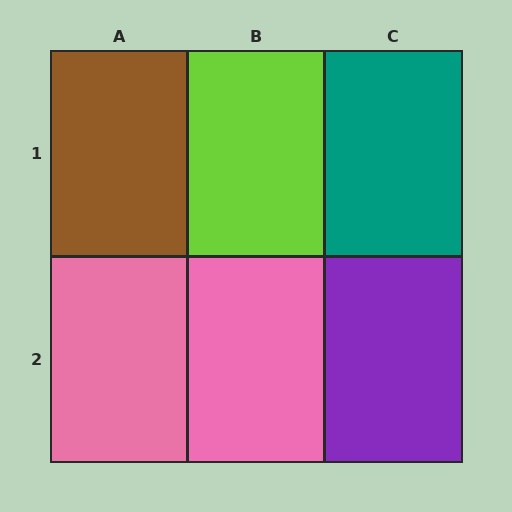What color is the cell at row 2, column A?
Pink.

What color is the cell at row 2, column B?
Pink.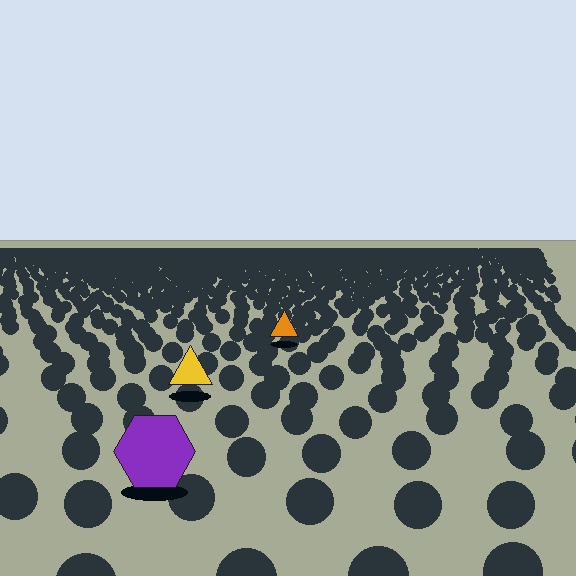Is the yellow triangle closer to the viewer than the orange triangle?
Yes. The yellow triangle is closer — you can tell from the texture gradient: the ground texture is coarser near it.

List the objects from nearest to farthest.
From nearest to farthest: the purple hexagon, the yellow triangle, the orange triangle.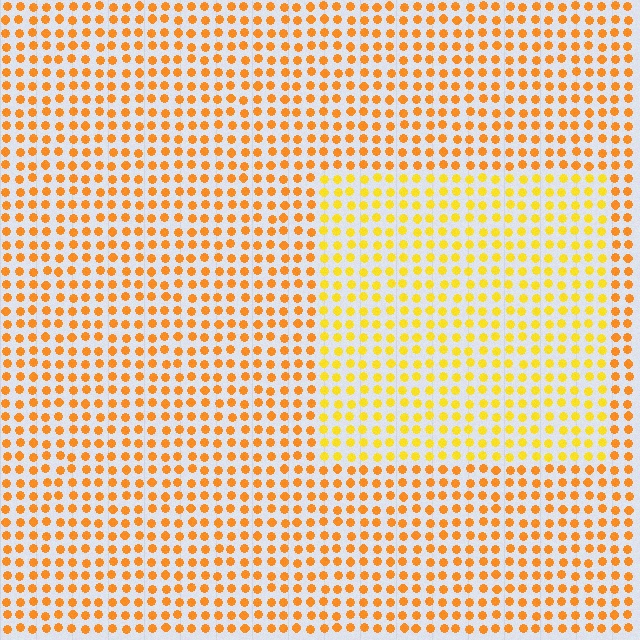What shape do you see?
I see a rectangle.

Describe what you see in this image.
The image is filled with small orange elements in a uniform arrangement. A rectangle-shaped region is visible where the elements are tinted to a slightly different hue, forming a subtle color boundary.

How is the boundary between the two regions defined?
The boundary is defined purely by a slight shift in hue (about 23 degrees). Spacing, size, and orientation are identical on both sides.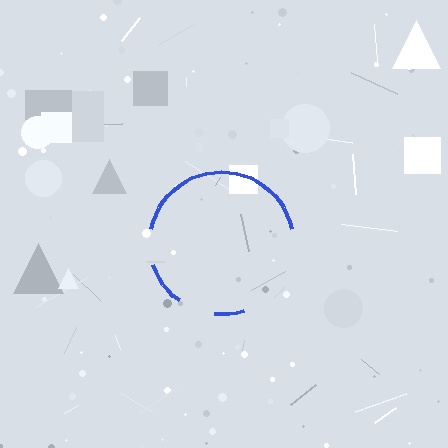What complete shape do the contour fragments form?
The contour fragments form a circle.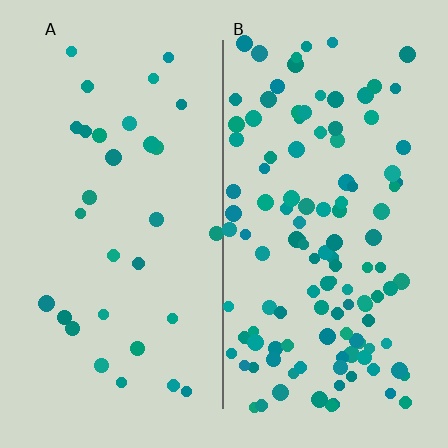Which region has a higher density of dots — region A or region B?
B (the right).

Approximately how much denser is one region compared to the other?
Approximately 3.8× — region B over region A.